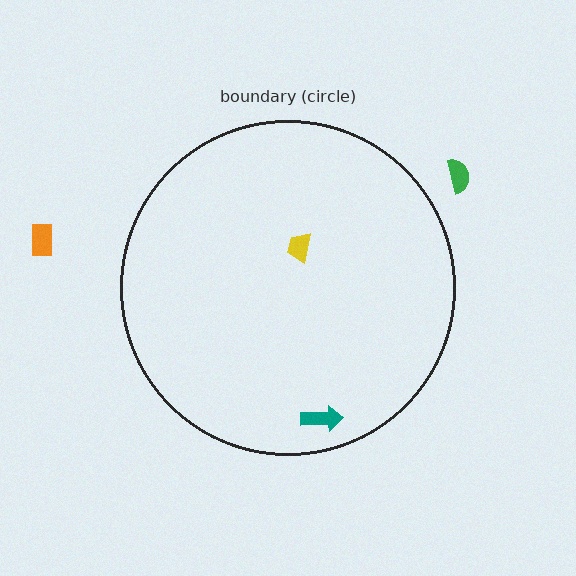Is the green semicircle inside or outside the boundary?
Outside.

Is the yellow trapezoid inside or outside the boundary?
Inside.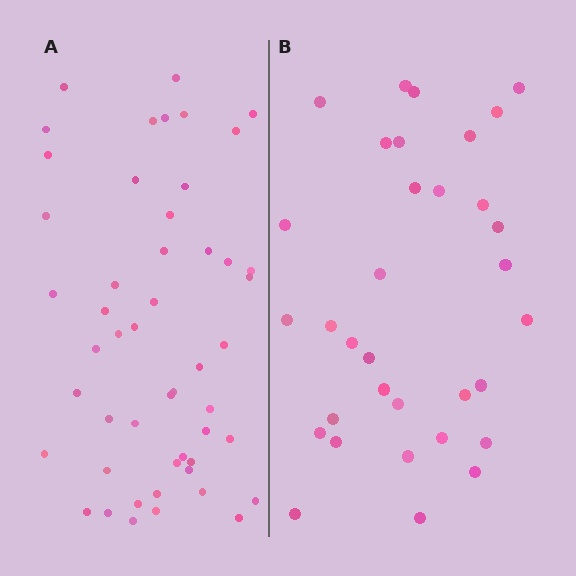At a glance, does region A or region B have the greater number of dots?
Region A (the left region) has more dots.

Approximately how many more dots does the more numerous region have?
Region A has approximately 15 more dots than region B.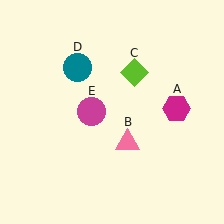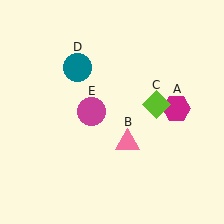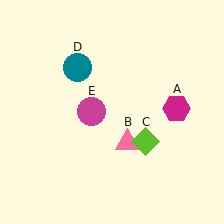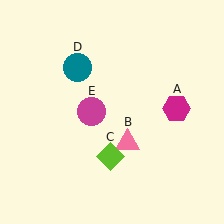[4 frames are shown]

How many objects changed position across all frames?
1 object changed position: lime diamond (object C).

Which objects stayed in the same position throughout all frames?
Magenta hexagon (object A) and pink triangle (object B) and teal circle (object D) and magenta circle (object E) remained stationary.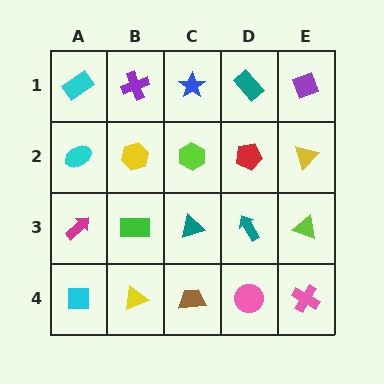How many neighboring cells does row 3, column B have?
4.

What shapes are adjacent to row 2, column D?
A teal rectangle (row 1, column D), a teal arrow (row 3, column D), a lime hexagon (row 2, column C), a yellow triangle (row 2, column E).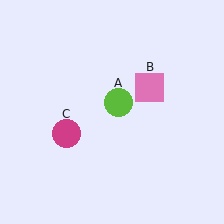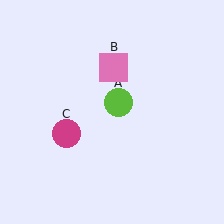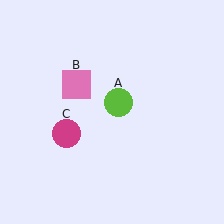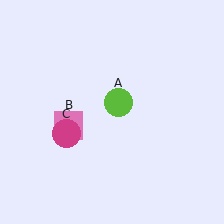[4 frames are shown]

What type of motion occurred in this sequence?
The pink square (object B) rotated counterclockwise around the center of the scene.